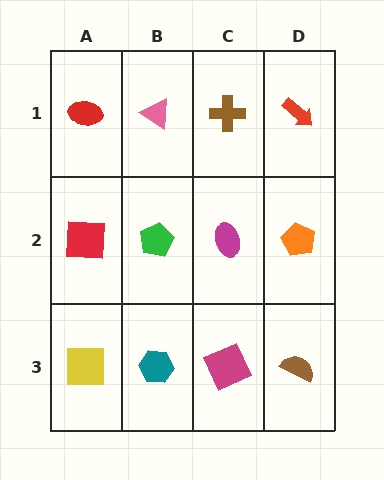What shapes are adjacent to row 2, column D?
A red arrow (row 1, column D), a brown semicircle (row 3, column D), a magenta ellipse (row 2, column C).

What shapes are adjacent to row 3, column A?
A red square (row 2, column A), a teal hexagon (row 3, column B).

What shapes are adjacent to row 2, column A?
A red ellipse (row 1, column A), a yellow square (row 3, column A), a green pentagon (row 2, column B).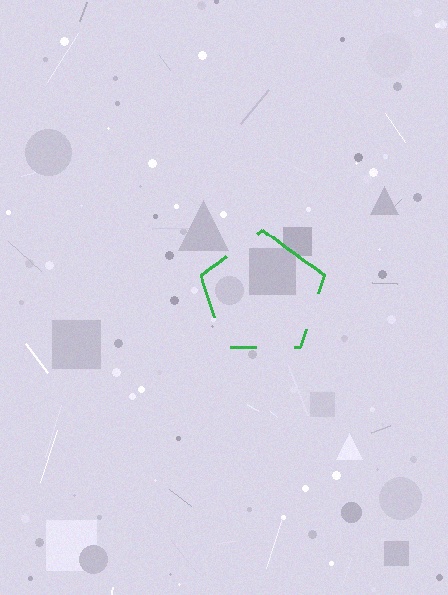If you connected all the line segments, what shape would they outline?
They would outline a pentagon.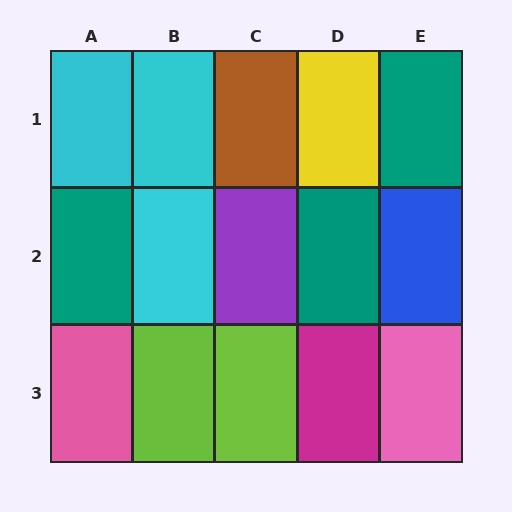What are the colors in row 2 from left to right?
Teal, cyan, purple, teal, blue.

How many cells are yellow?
1 cell is yellow.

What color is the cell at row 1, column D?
Yellow.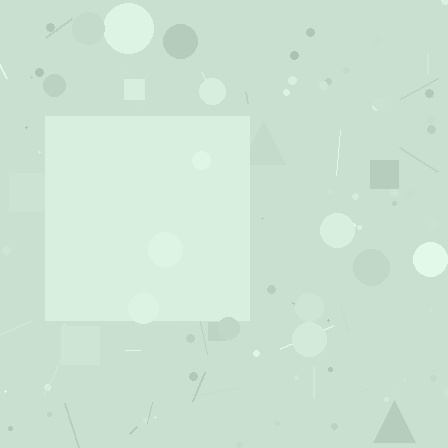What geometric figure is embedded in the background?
A square is embedded in the background.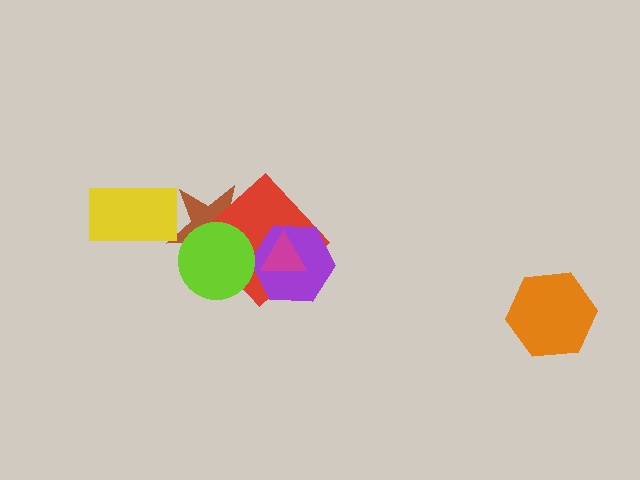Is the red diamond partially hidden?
Yes, it is partially covered by another shape.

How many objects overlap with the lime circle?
2 objects overlap with the lime circle.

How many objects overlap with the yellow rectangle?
1 object overlaps with the yellow rectangle.